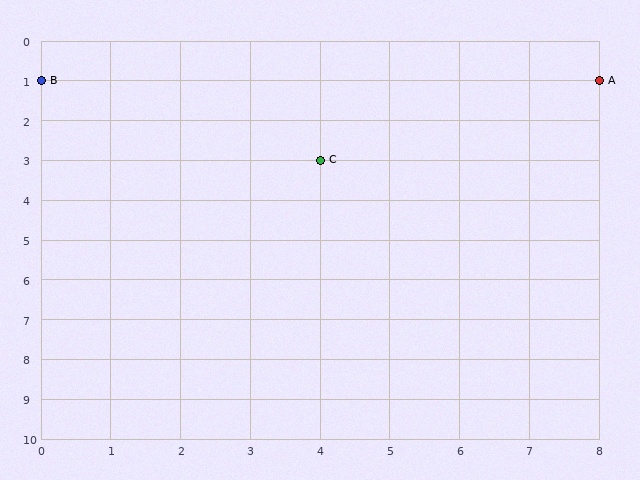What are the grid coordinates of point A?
Point A is at grid coordinates (8, 1).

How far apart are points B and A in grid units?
Points B and A are 8 columns apart.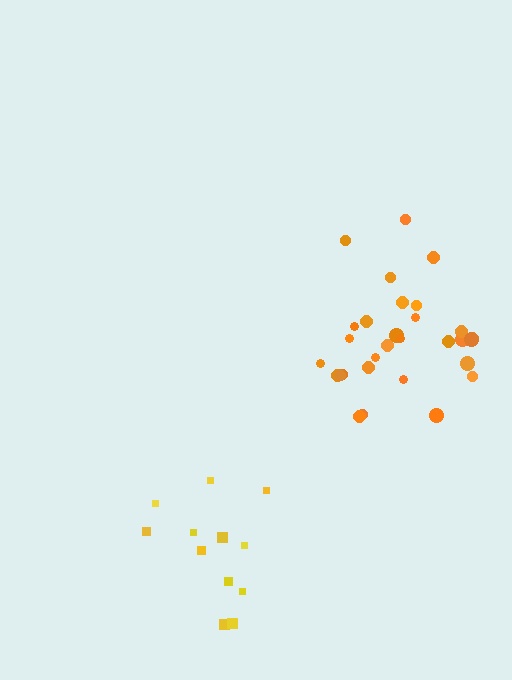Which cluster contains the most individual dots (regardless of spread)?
Orange (30).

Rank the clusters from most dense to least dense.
orange, yellow.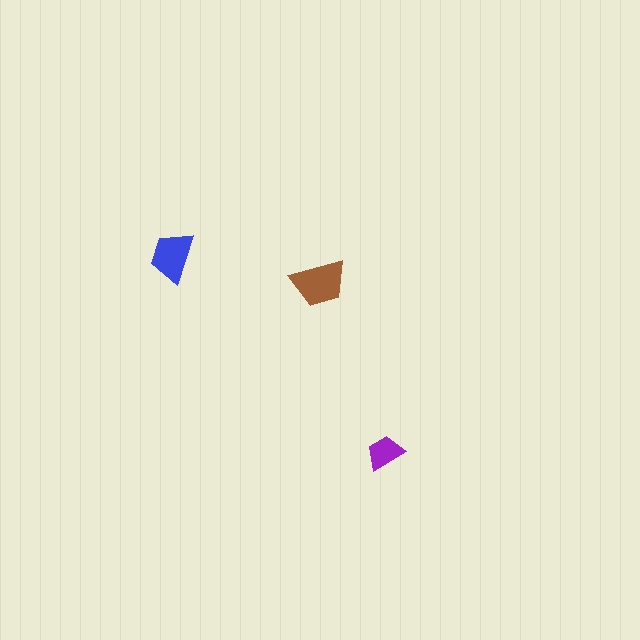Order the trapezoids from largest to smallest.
the brown one, the blue one, the purple one.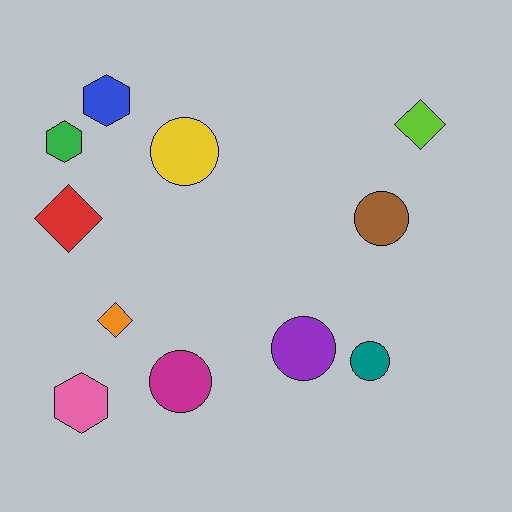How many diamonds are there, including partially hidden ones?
There are 3 diamonds.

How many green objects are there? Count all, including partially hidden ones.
There is 1 green object.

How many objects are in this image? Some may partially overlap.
There are 11 objects.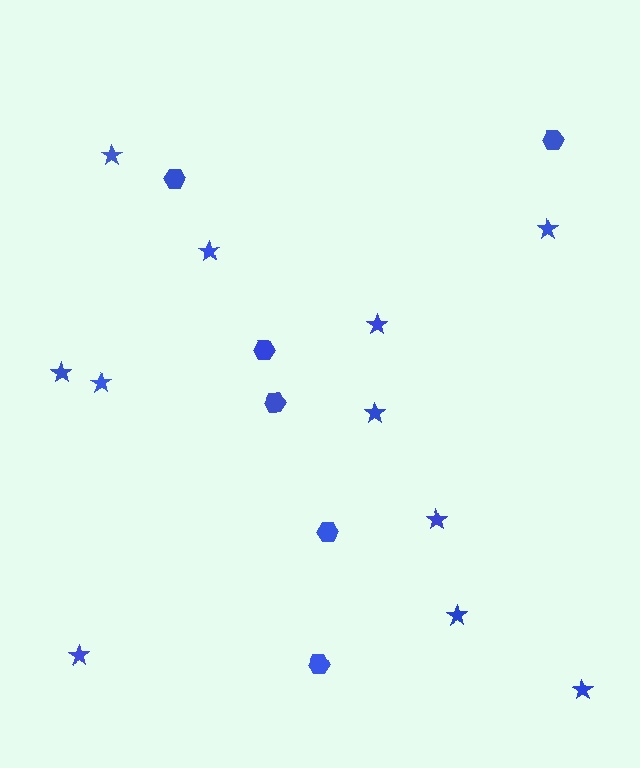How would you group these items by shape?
There are 2 groups: one group of hexagons (6) and one group of stars (11).